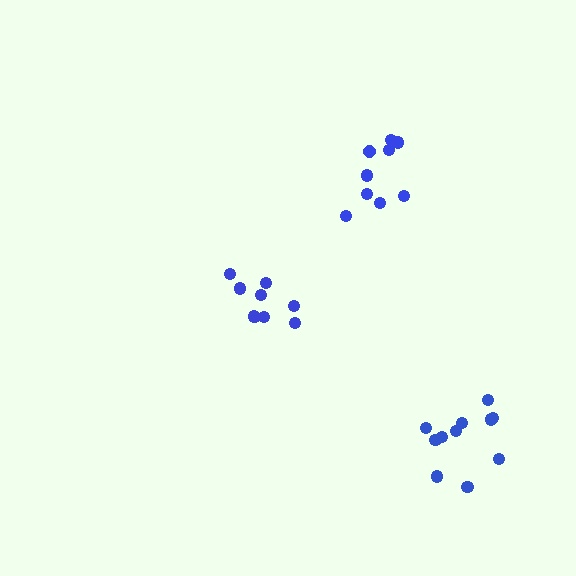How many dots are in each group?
Group 1: 9 dots, Group 2: 9 dots, Group 3: 11 dots (29 total).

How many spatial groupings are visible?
There are 3 spatial groupings.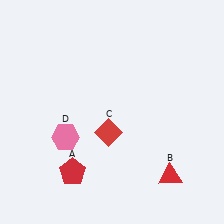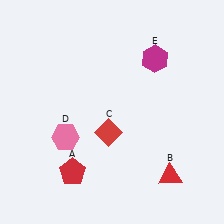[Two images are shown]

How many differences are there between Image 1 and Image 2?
There is 1 difference between the two images.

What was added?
A magenta hexagon (E) was added in Image 2.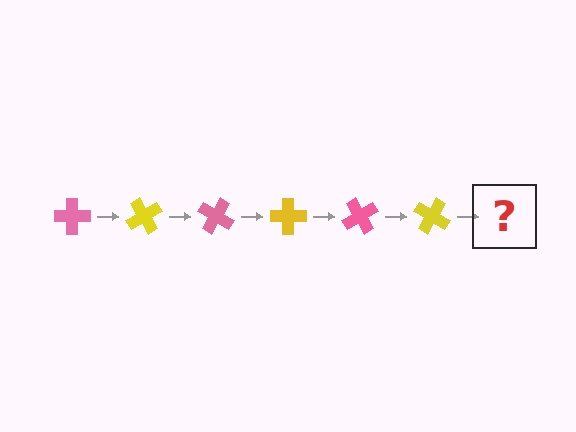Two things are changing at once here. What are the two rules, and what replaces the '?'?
The two rules are that it rotates 60 degrees each step and the color cycles through pink and yellow. The '?' should be a pink cross, rotated 360 degrees from the start.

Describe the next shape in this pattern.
It should be a pink cross, rotated 360 degrees from the start.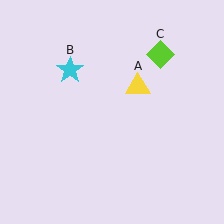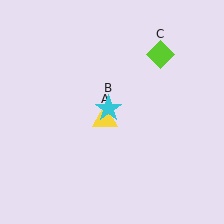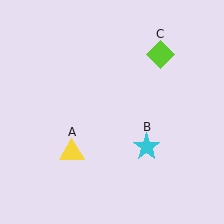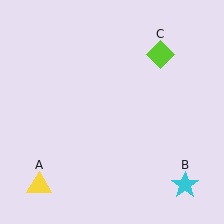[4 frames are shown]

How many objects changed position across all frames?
2 objects changed position: yellow triangle (object A), cyan star (object B).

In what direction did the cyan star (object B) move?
The cyan star (object B) moved down and to the right.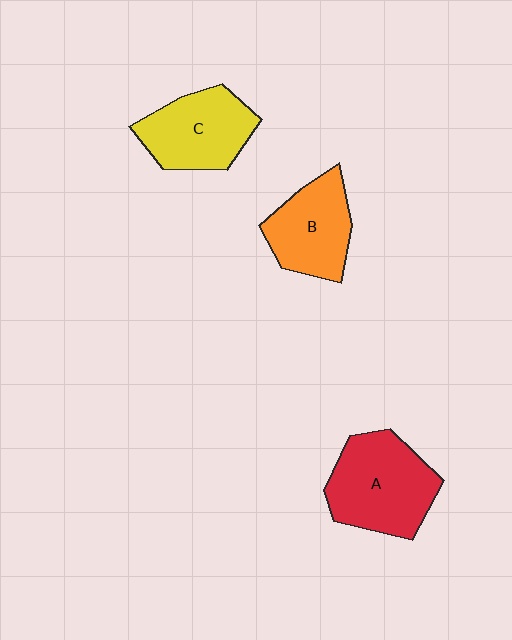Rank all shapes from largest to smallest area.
From largest to smallest: A (red), C (yellow), B (orange).